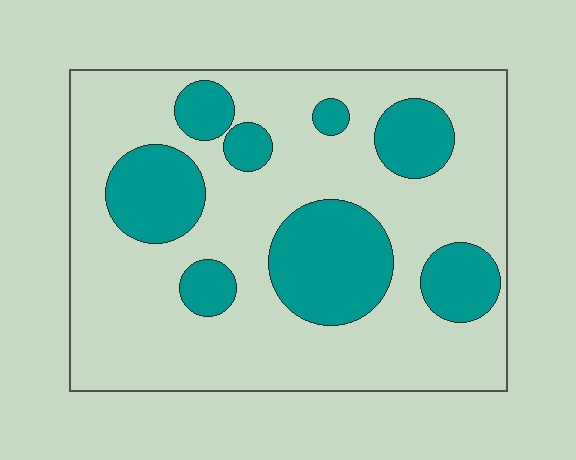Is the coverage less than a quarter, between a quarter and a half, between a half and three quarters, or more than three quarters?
Between a quarter and a half.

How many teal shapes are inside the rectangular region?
8.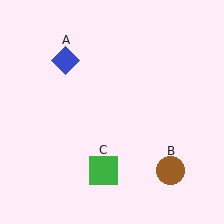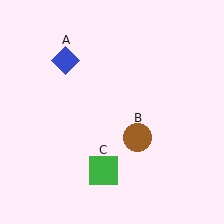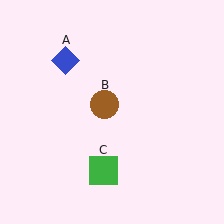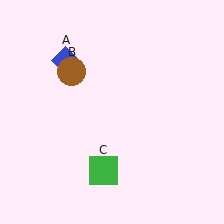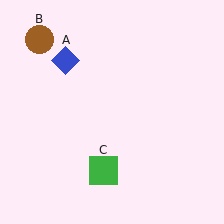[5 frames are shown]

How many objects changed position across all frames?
1 object changed position: brown circle (object B).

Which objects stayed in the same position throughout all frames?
Blue diamond (object A) and green square (object C) remained stationary.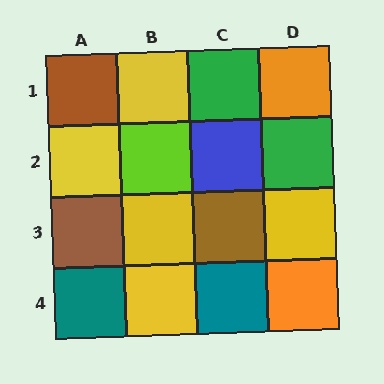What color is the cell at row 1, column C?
Green.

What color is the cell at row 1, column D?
Orange.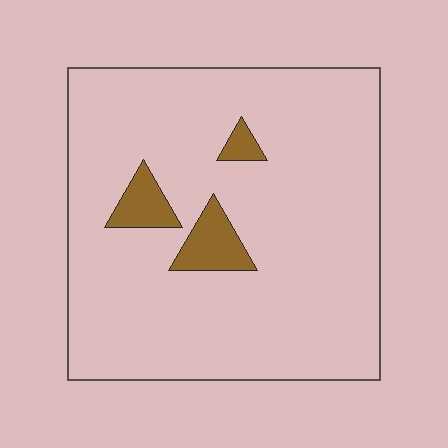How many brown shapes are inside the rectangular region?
3.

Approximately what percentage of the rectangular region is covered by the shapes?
Approximately 10%.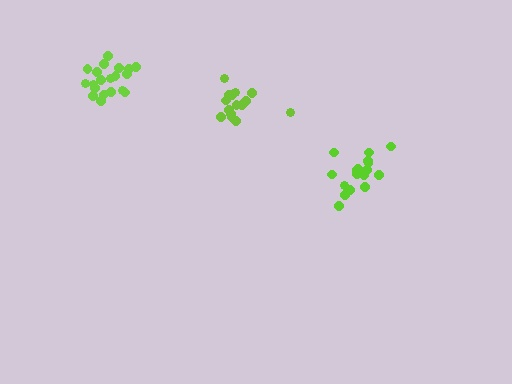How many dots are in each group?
Group 1: 19 dots, Group 2: 15 dots, Group 3: 20 dots (54 total).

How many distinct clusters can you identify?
There are 3 distinct clusters.